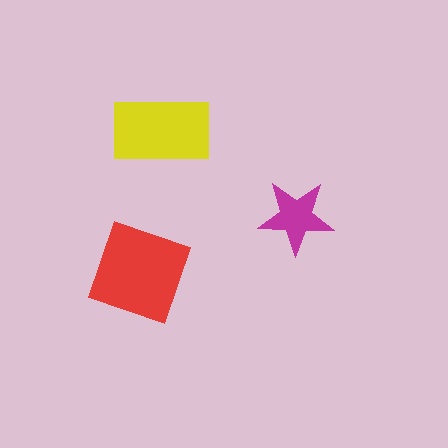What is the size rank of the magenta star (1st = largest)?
3rd.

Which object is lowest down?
The red diamond is bottommost.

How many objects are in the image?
There are 3 objects in the image.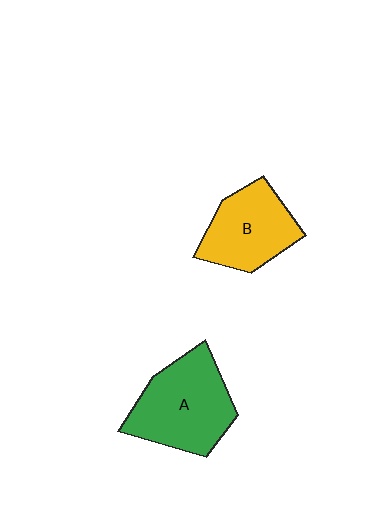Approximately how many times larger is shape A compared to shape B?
Approximately 1.3 times.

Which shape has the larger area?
Shape A (green).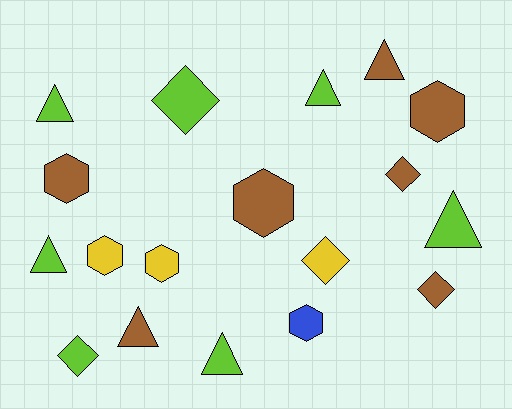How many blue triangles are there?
There are no blue triangles.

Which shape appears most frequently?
Triangle, with 7 objects.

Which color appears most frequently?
Lime, with 7 objects.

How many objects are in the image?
There are 18 objects.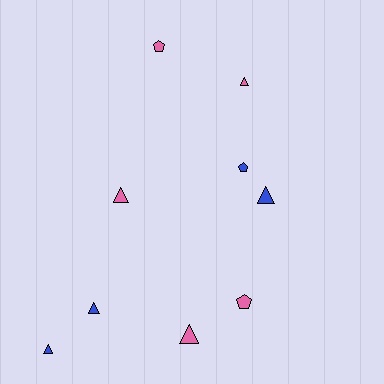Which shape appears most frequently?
Triangle, with 6 objects.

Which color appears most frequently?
Pink, with 5 objects.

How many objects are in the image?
There are 9 objects.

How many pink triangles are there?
There are 3 pink triangles.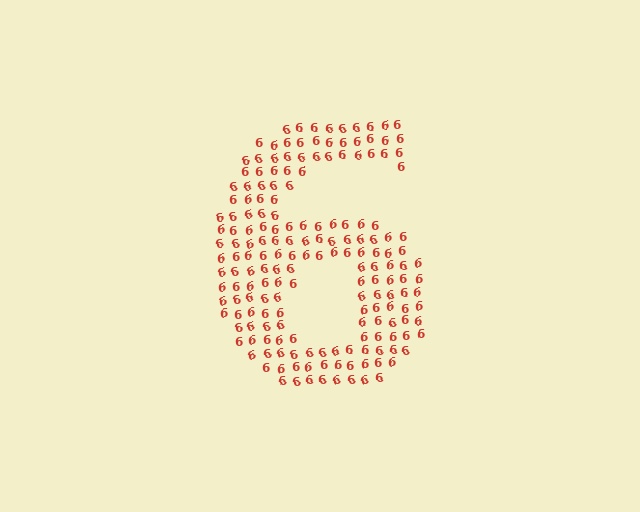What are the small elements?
The small elements are digit 6's.